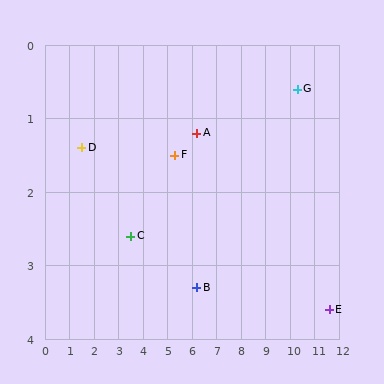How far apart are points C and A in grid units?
Points C and A are about 3.0 grid units apart.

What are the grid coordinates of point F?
Point F is at approximately (5.3, 1.5).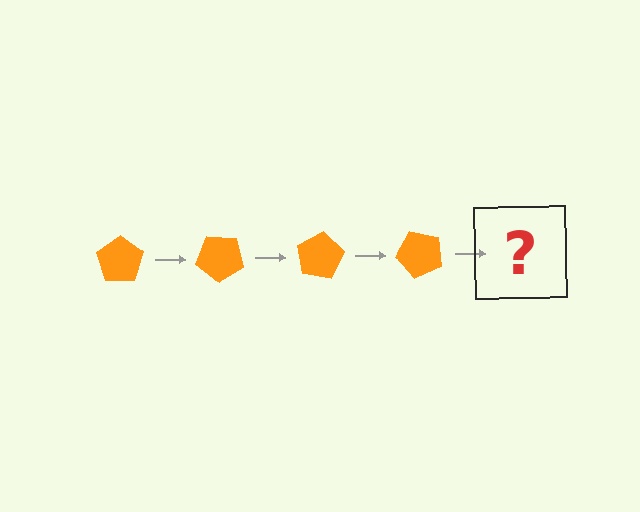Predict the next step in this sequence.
The next step is an orange pentagon rotated 160 degrees.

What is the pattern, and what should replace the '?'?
The pattern is that the pentagon rotates 40 degrees each step. The '?' should be an orange pentagon rotated 160 degrees.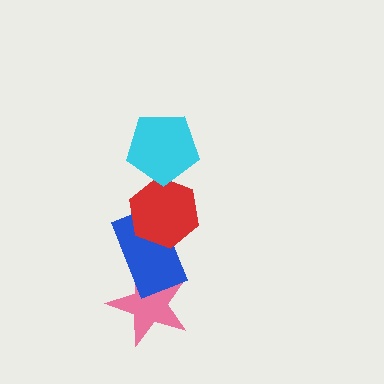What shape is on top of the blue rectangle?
The red hexagon is on top of the blue rectangle.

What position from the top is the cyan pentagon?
The cyan pentagon is 1st from the top.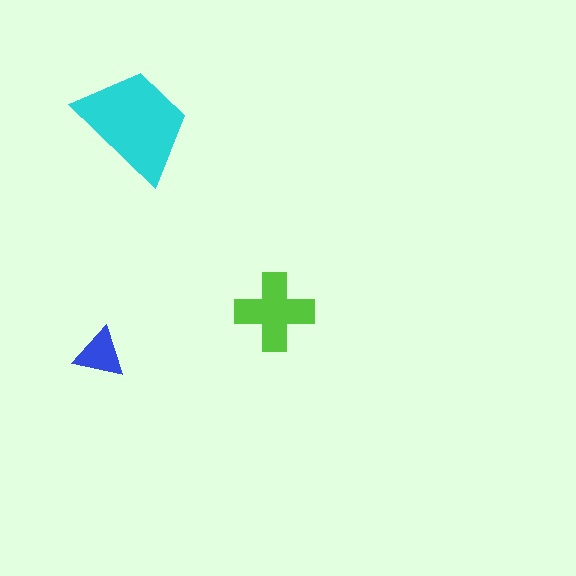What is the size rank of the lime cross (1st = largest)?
2nd.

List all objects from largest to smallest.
The cyan trapezoid, the lime cross, the blue triangle.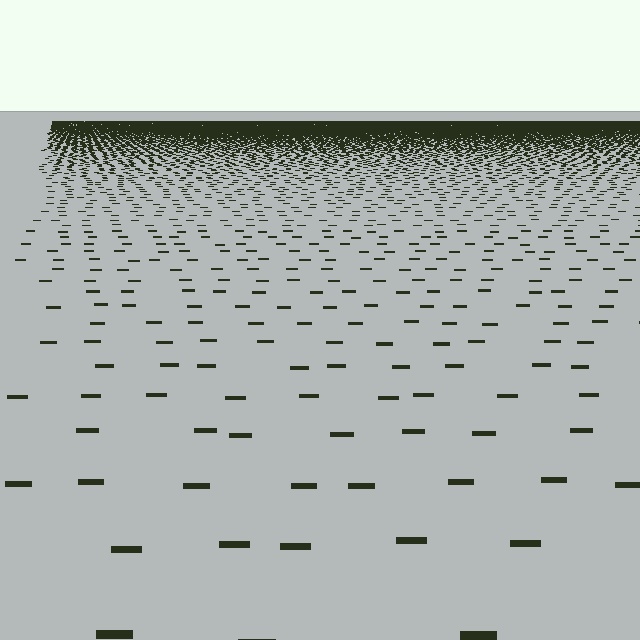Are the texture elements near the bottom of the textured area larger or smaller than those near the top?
Larger. Near the bottom, elements are closer to the viewer and appear at a bigger on-screen size.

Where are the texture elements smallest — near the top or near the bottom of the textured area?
Near the top.